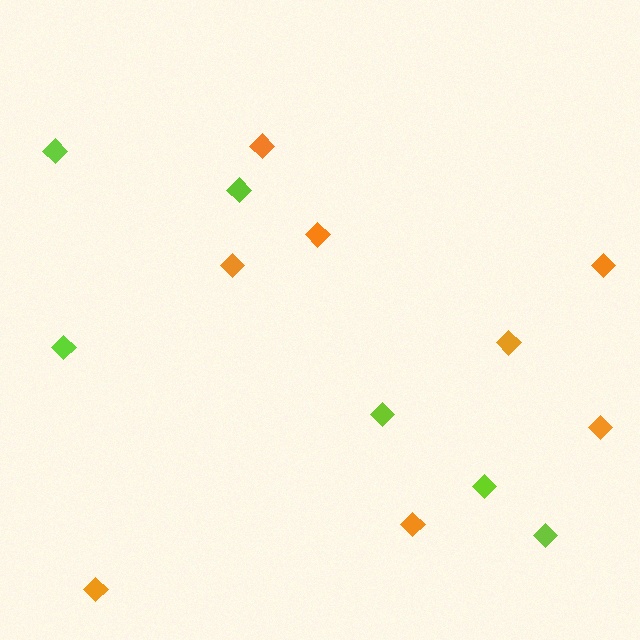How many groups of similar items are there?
There are 2 groups: one group of lime diamonds (6) and one group of orange diamonds (8).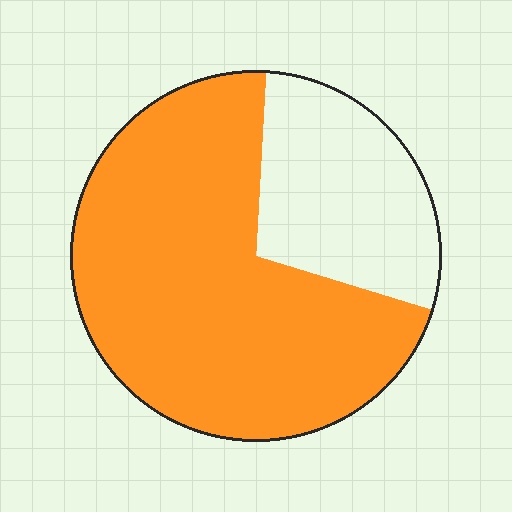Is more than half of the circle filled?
Yes.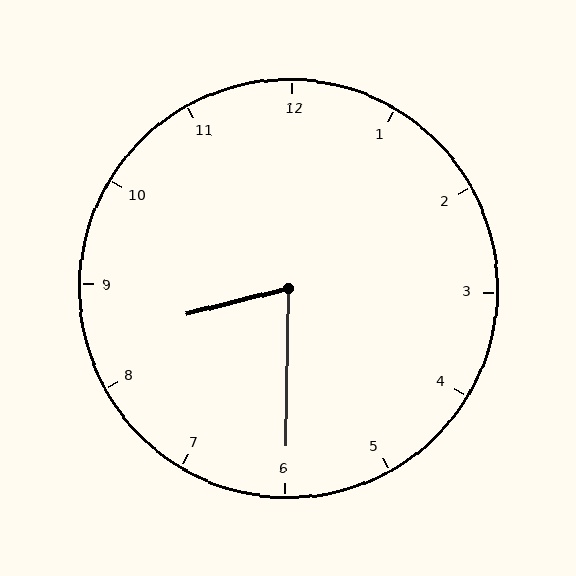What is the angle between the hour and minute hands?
Approximately 75 degrees.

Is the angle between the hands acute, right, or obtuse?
It is acute.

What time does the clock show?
8:30.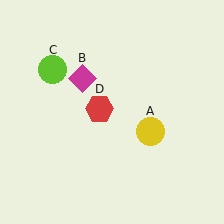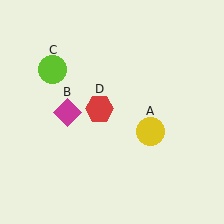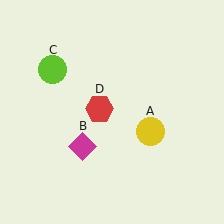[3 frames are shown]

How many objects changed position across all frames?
1 object changed position: magenta diamond (object B).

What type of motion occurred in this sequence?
The magenta diamond (object B) rotated counterclockwise around the center of the scene.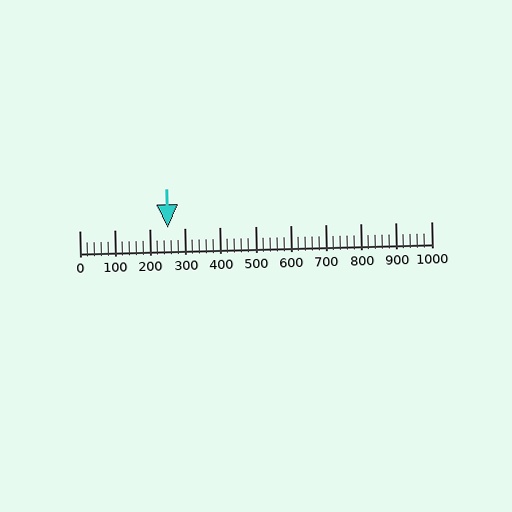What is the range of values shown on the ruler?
The ruler shows values from 0 to 1000.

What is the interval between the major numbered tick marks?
The major tick marks are spaced 100 units apart.